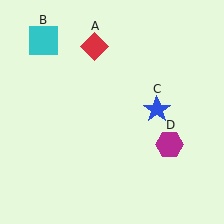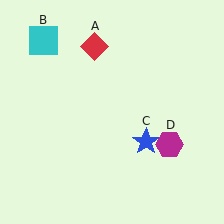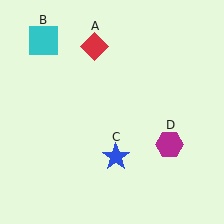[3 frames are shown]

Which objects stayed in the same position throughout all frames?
Red diamond (object A) and cyan square (object B) and magenta hexagon (object D) remained stationary.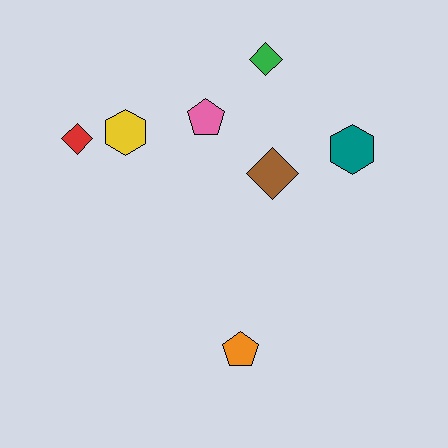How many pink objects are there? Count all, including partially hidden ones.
There is 1 pink object.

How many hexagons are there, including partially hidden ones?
There are 2 hexagons.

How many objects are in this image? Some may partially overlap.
There are 7 objects.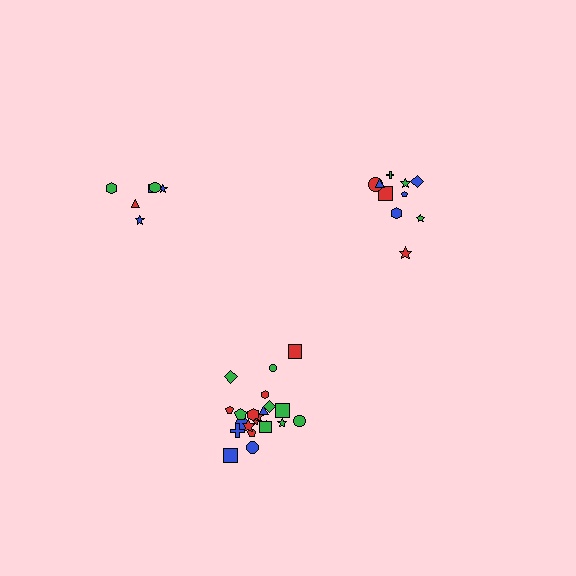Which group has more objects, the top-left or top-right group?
The top-right group.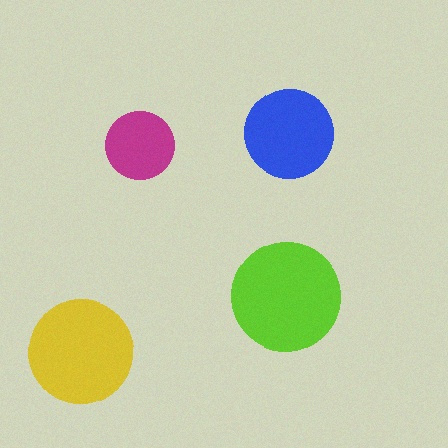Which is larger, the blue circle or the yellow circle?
The yellow one.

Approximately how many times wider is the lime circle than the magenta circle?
About 1.5 times wider.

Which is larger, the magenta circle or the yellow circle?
The yellow one.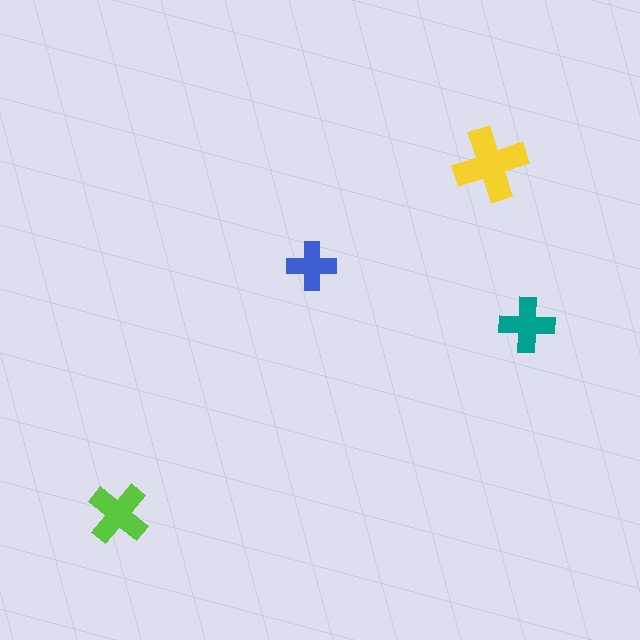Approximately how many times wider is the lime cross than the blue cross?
About 1.5 times wider.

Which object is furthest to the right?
The teal cross is rightmost.